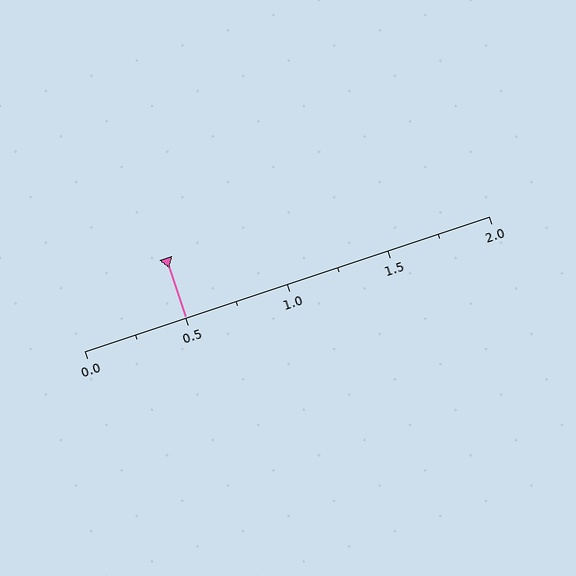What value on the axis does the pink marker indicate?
The marker indicates approximately 0.5.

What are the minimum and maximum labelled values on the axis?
The axis runs from 0.0 to 2.0.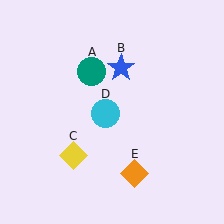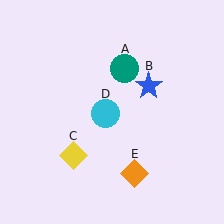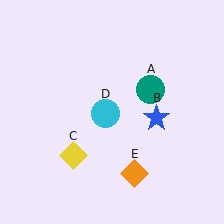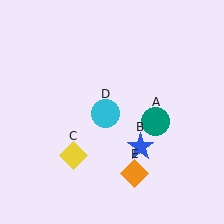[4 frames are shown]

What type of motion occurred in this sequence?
The teal circle (object A), blue star (object B) rotated clockwise around the center of the scene.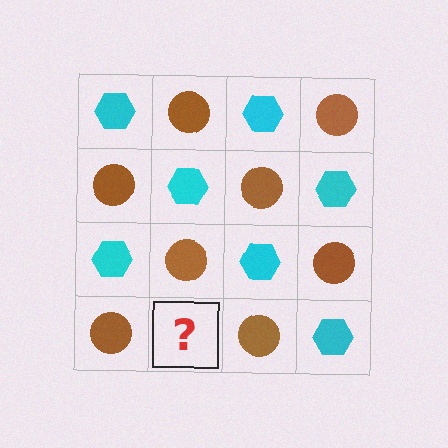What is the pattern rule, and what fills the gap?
The rule is that it alternates cyan hexagon and brown circle in a checkerboard pattern. The gap should be filled with a cyan hexagon.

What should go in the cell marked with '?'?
The missing cell should contain a cyan hexagon.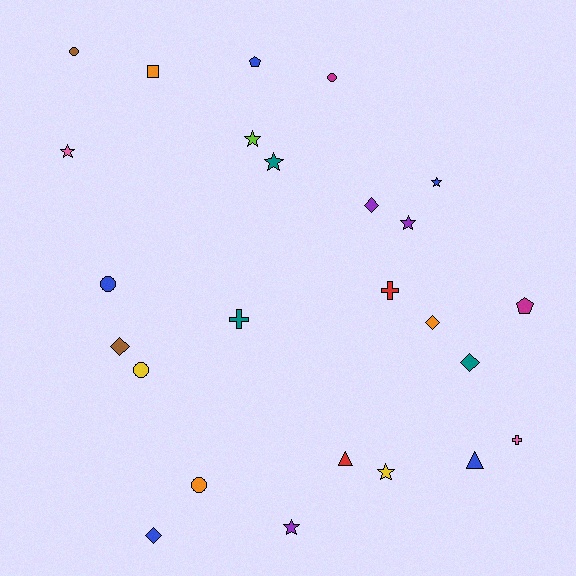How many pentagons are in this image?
There are 2 pentagons.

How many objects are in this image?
There are 25 objects.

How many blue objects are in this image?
There are 5 blue objects.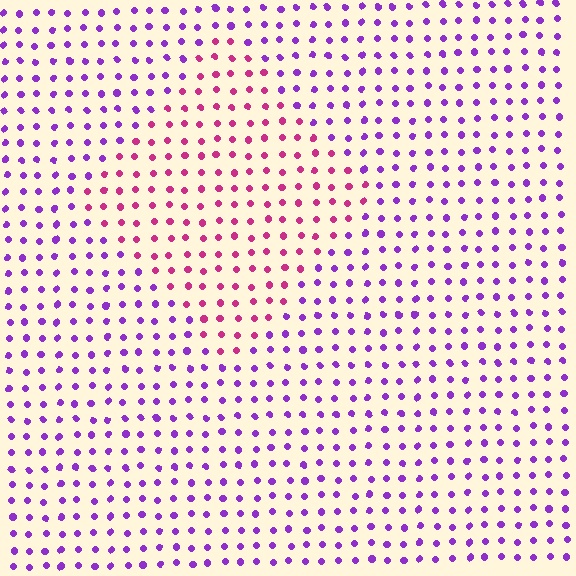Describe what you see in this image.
The image is filled with small purple elements in a uniform arrangement. A diamond-shaped region is visible where the elements are tinted to a slightly different hue, forming a subtle color boundary.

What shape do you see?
I see a diamond.